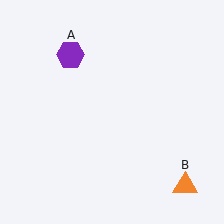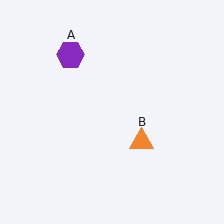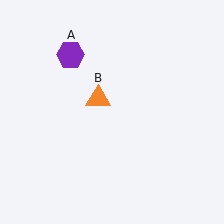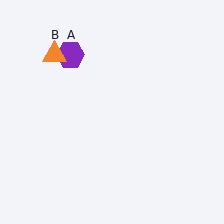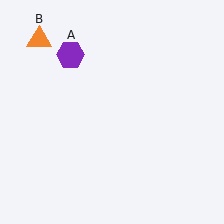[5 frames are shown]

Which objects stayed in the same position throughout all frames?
Purple hexagon (object A) remained stationary.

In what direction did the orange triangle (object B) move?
The orange triangle (object B) moved up and to the left.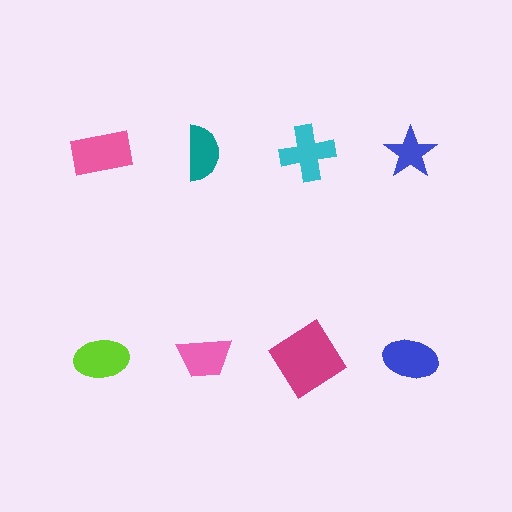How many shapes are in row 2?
4 shapes.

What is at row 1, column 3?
A cyan cross.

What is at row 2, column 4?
A blue ellipse.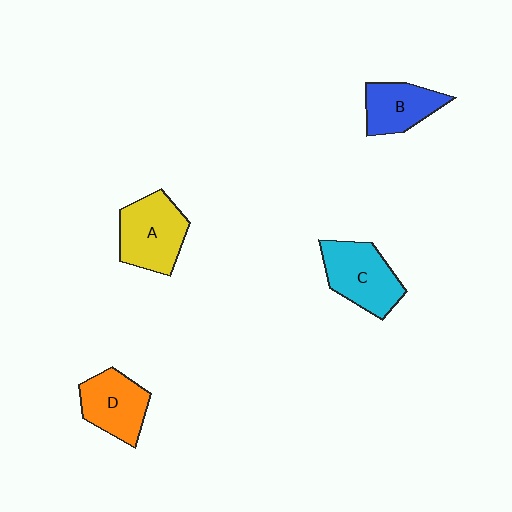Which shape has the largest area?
Shape C (cyan).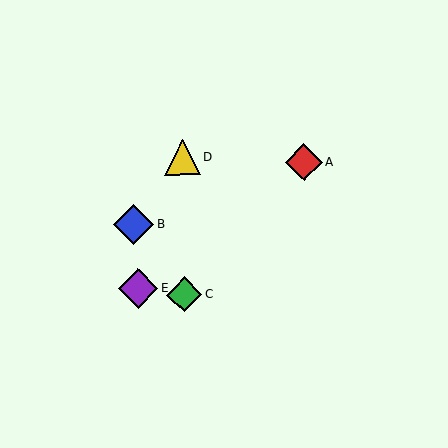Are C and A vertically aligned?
No, C is at x≈184 and A is at x≈304.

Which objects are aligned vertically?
Objects C, D are aligned vertically.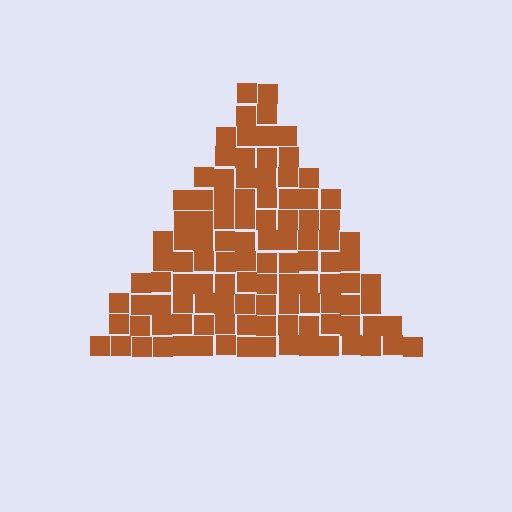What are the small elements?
The small elements are squares.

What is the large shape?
The large shape is a triangle.